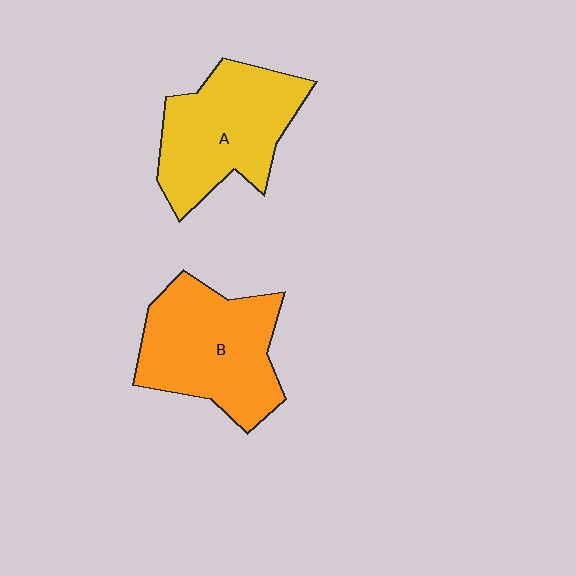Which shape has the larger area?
Shape B (orange).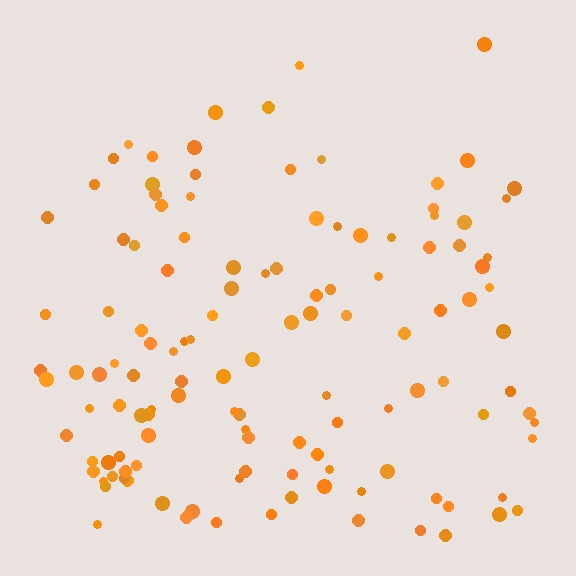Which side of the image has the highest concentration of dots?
The bottom.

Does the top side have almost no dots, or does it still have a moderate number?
Still a moderate number, just noticeably fewer than the bottom.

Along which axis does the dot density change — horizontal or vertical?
Vertical.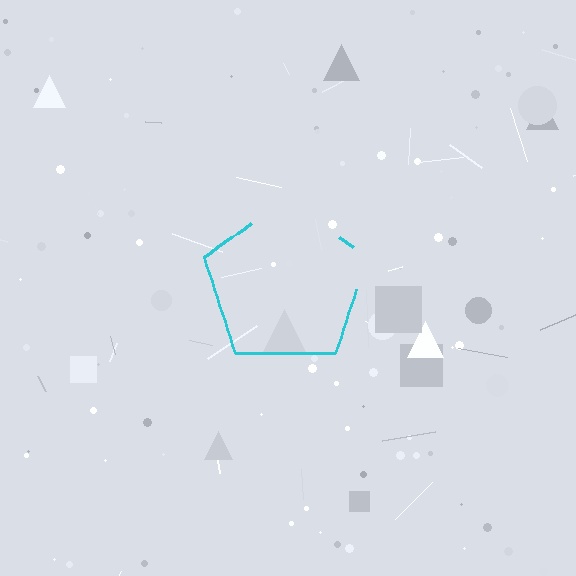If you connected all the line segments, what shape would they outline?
They would outline a pentagon.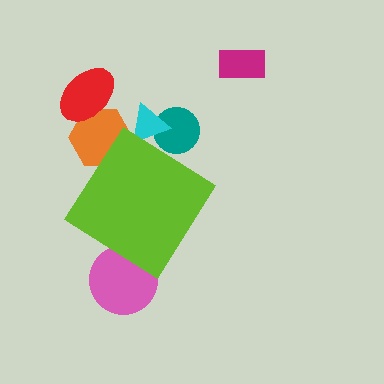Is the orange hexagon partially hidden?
Yes, the orange hexagon is partially hidden behind the lime diamond.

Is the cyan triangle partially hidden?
Yes, the cyan triangle is partially hidden behind the lime diamond.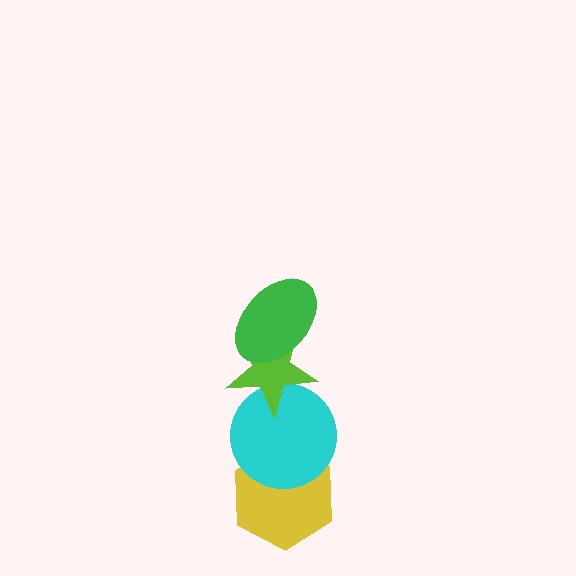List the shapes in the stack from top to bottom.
From top to bottom: the green ellipse, the lime star, the cyan circle, the yellow hexagon.